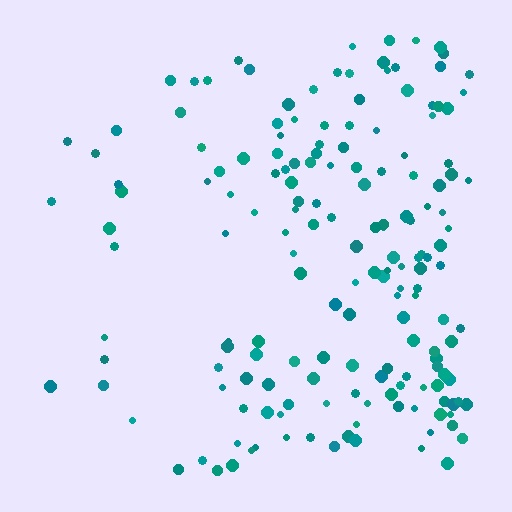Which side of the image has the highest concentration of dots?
The right.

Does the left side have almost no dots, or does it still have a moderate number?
Still a moderate number, just noticeably fewer than the right.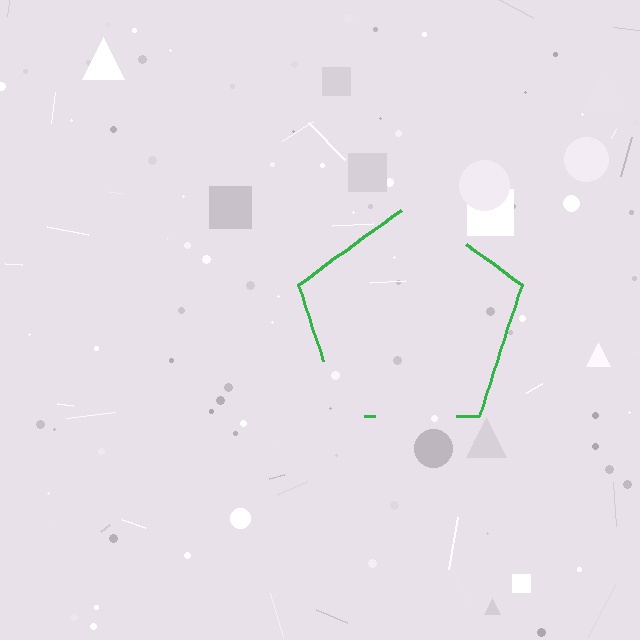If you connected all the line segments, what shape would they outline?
They would outline a pentagon.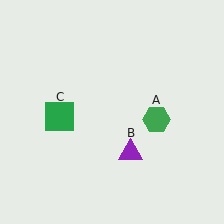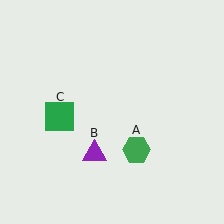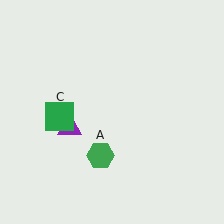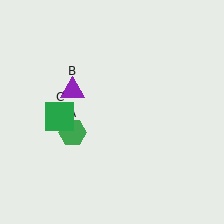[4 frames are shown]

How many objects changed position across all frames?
2 objects changed position: green hexagon (object A), purple triangle (object B).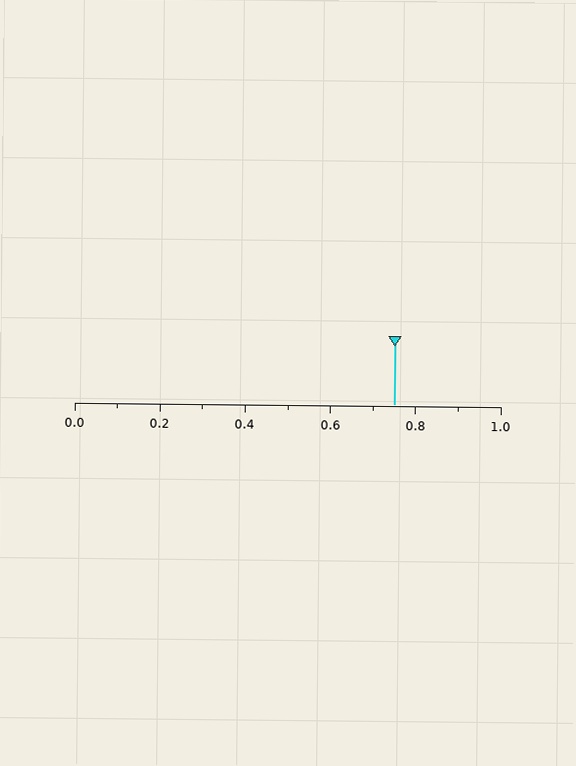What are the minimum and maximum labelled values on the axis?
The axis runs from 0.0 to 1.0.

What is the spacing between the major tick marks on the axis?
The major ticks are spaced 0.2 apart.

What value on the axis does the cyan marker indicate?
The marker indicates approximately 0.75.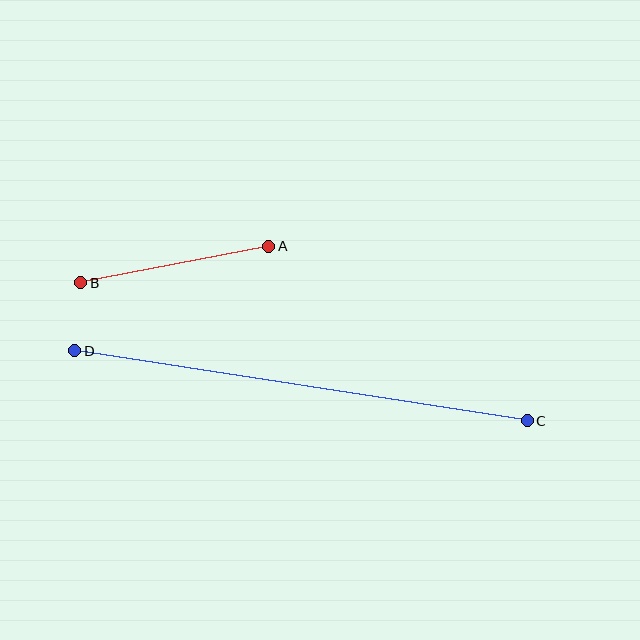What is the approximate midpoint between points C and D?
The midpoint is at approximately (301, 386) pixels.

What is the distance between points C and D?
The distance is approximately 458 pixels.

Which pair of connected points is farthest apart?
Points C and D are farthest apart.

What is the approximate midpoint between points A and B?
The midpoint is at approximately (175, 264) pixels.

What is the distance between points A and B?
The distance is approximately 192 pixels.